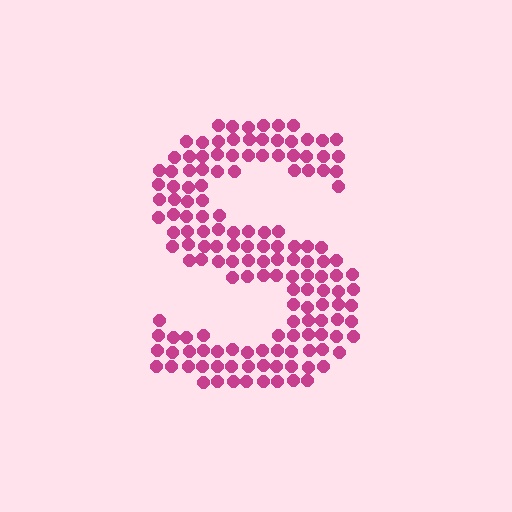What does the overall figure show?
The overall figure shows the letter S.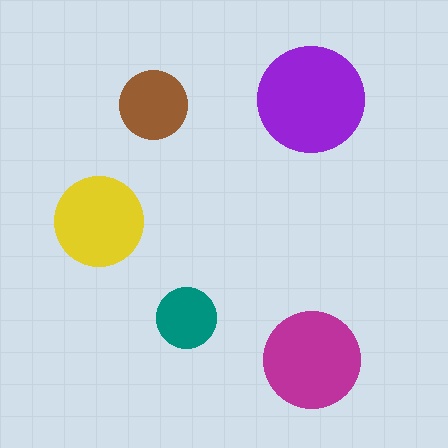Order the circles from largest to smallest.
the purple one, the magenta one, the yellow one, the brown one, the teal one.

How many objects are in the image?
There are 5 objects in the image.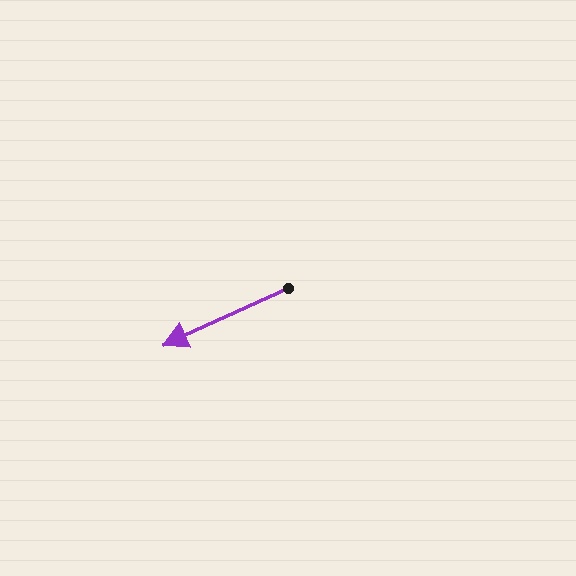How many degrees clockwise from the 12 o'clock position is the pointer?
Approximately 245 degrees.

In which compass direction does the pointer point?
Southwest.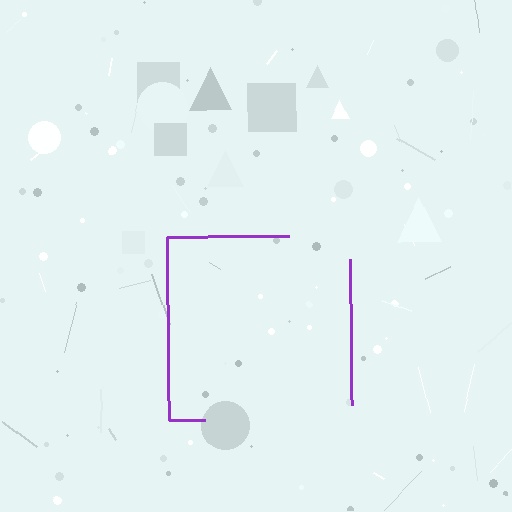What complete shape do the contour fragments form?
The contour fragments form a square.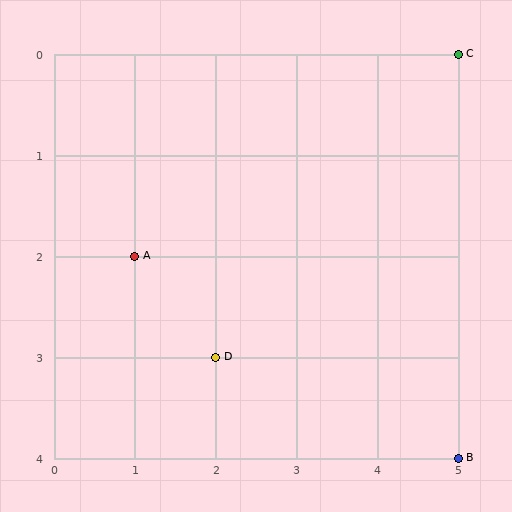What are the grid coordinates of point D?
Point D is at grid coordinates (2, 3).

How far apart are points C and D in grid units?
Points C and D are 3 columns and 3 rows apart (about 4.2 grid units diagonally).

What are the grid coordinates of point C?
Point C is at grid coordinates (5, 0).